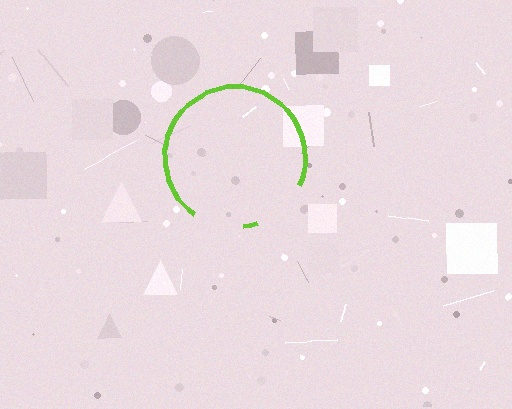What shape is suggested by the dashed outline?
The dashed outline suggests a circle.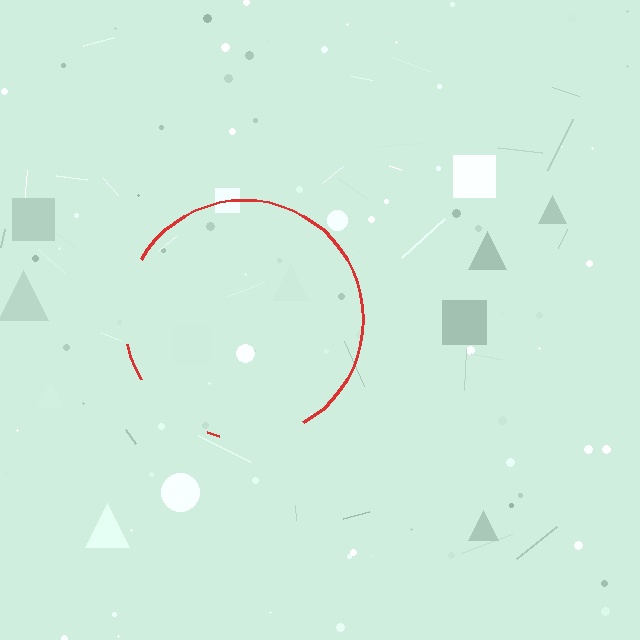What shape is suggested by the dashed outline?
The dashed outline suggests a circle.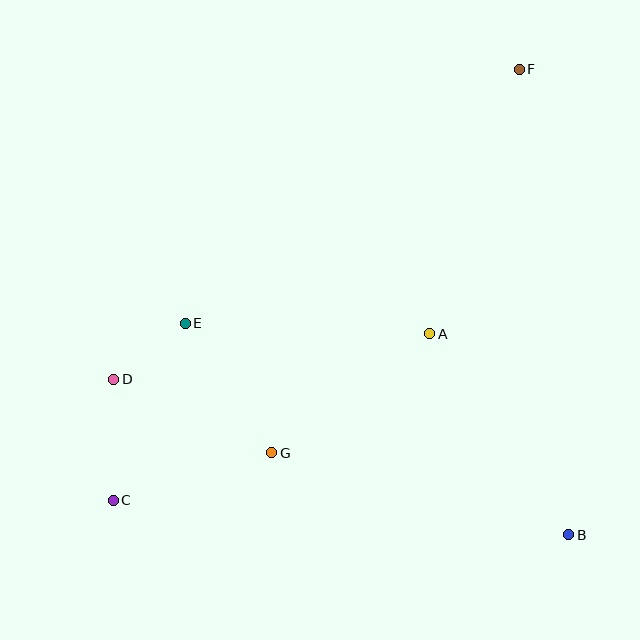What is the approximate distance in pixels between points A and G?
The distance between A and G is approximately 198 pixels.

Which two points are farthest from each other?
Points C and F are farthest from each other.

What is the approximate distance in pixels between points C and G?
The distance between C and G is approximately 165 pixels.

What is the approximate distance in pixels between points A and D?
The distance between A and D is approximately 319 pixels.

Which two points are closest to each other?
Points D and E are closest to each other.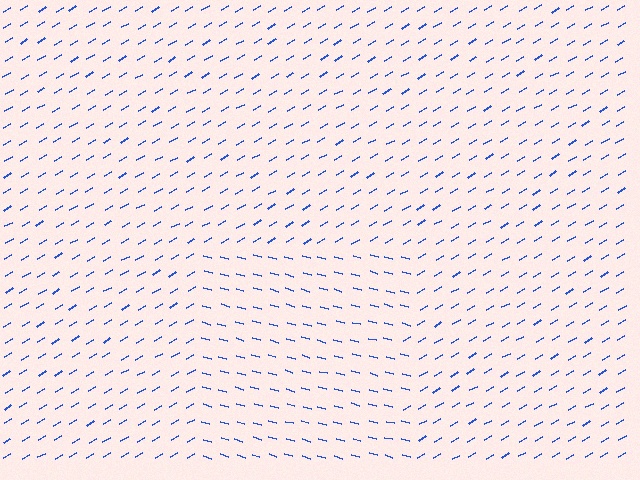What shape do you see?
I see a rectangle.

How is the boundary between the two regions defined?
The boundary is defined purely by a change in line orientation (approximately 45 degrees difference). All lines are the same color and thickness.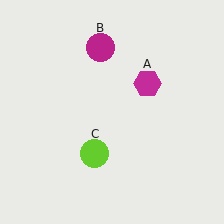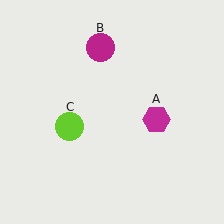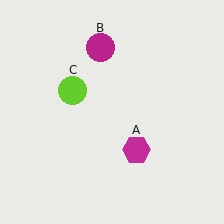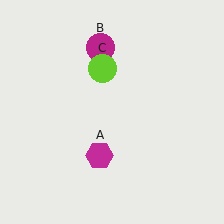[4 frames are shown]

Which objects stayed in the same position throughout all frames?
Magenta circle (object B) remained stationary.